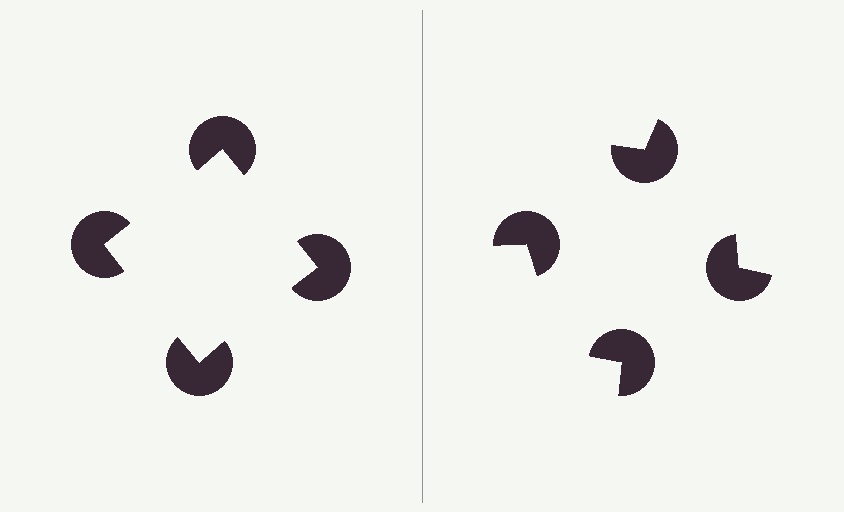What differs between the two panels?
The pac-man discs are positioned identically on both sides; only the wedge orientations differ. On the left they align to a square; on the right they are misaligned.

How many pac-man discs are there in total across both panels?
8 — 4 on each side.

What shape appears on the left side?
An illusory square.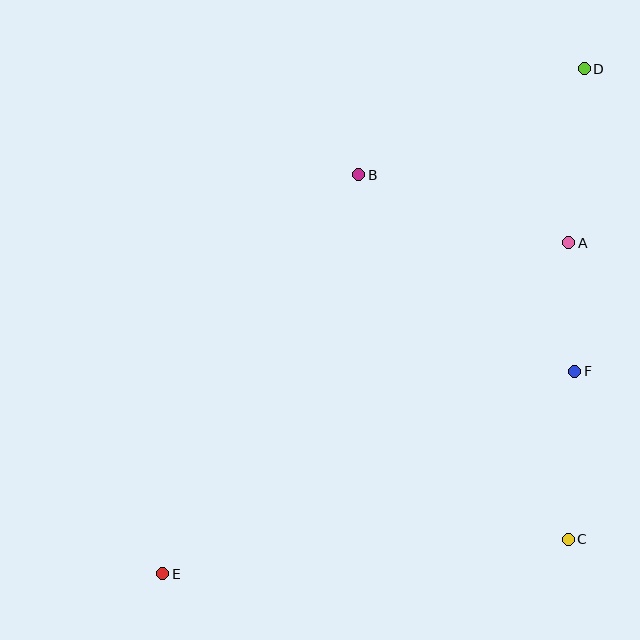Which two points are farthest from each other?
Points D and E are farthest from each other.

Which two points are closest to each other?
Points A and F are closest to each other.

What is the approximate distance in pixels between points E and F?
The distance between E and F is approximately 459 pixels.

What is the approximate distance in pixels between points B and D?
The distance between B and D is approximately 249 pixels.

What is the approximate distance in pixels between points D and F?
The distance between D and F is approximately 303 pixels.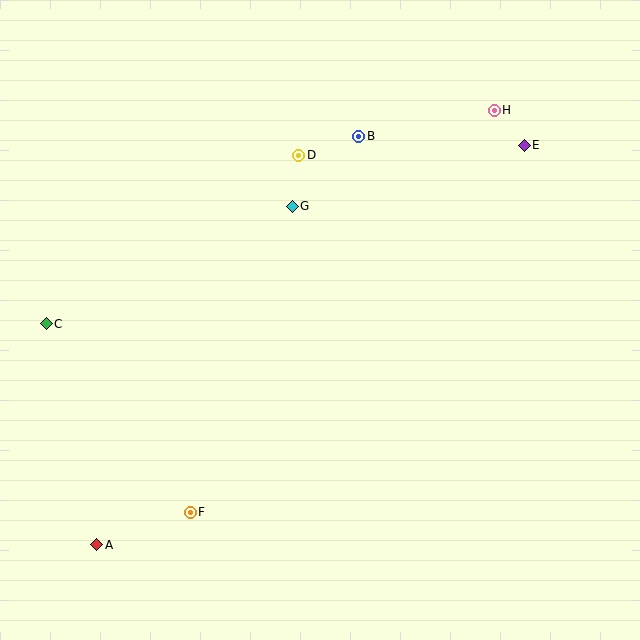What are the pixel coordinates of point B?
Point B is at (359, 136).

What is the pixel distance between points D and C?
The distance between D and C is 304 pixels.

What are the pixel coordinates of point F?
Point F is at (190, 512).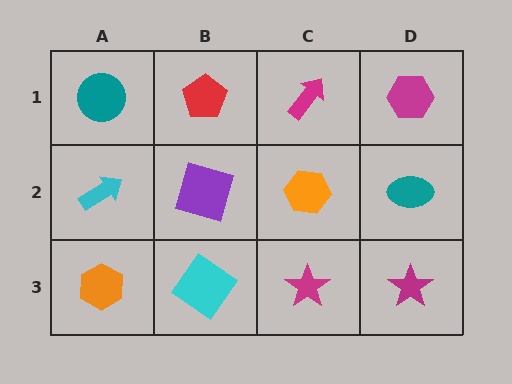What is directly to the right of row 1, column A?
A red pentagon.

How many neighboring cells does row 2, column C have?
4.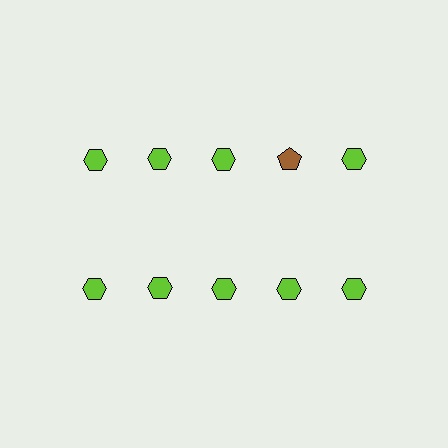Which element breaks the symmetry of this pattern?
The brown pentagon in the top row, second from right column breaks the symmetry. All other shapes are lime hexagons.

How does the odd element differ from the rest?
It differs in both color (brown instead of lime) and shape (pentagon instead of hexagon).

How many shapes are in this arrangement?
There are 10 shapes arranged in a grid pattern.